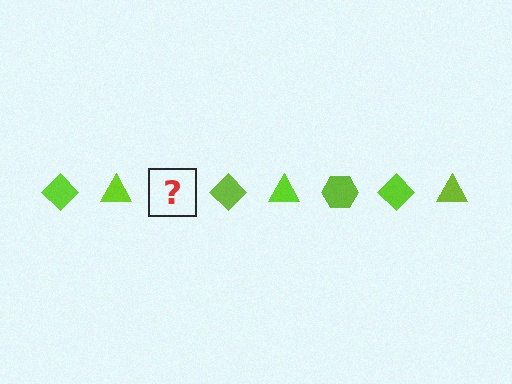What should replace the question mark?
The question mark should be replaced with a lime hexagon.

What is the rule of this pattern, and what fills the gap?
The rule is that the pattern cycles through diamond, triangle, hexagon shapes in lime. The gap should be filled with a lime hexagon.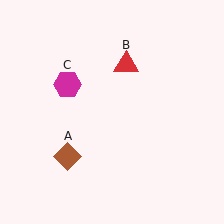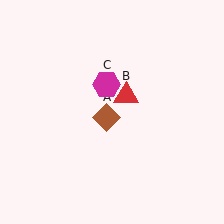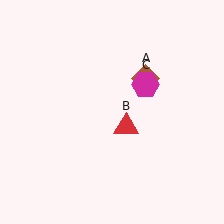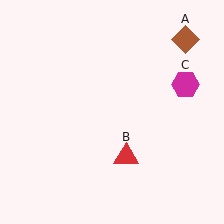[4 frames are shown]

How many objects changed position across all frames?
3 objects changed position: brown diamond (object A), red triangle (object B), magenta hexagon (object C).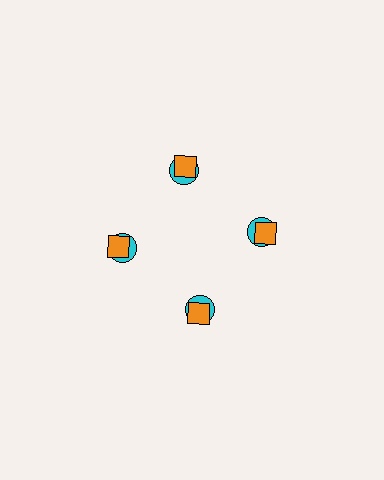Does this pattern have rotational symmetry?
Yes, this pattern has 4-fold rotational symmetry. It looks the same after rotating 90 degrees around the center.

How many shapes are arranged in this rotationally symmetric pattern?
There are 8 shapes, arranged in 4 groups of 2.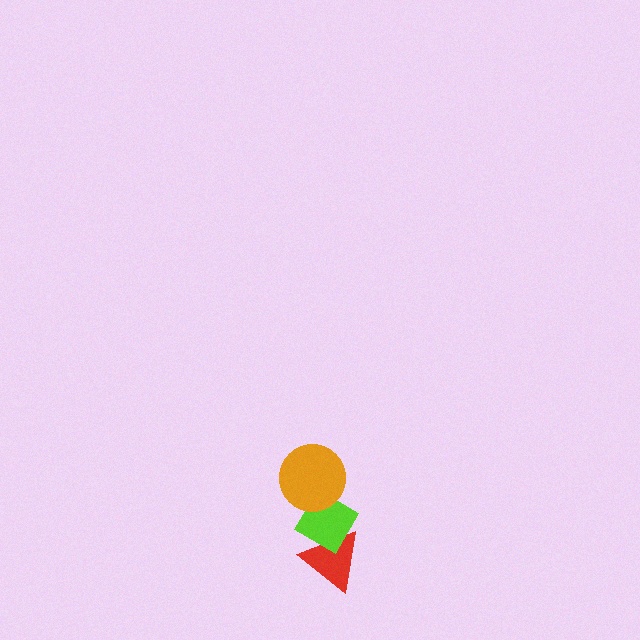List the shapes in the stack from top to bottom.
From top to bottom: the orange circle, the lime diamond, the red triangle.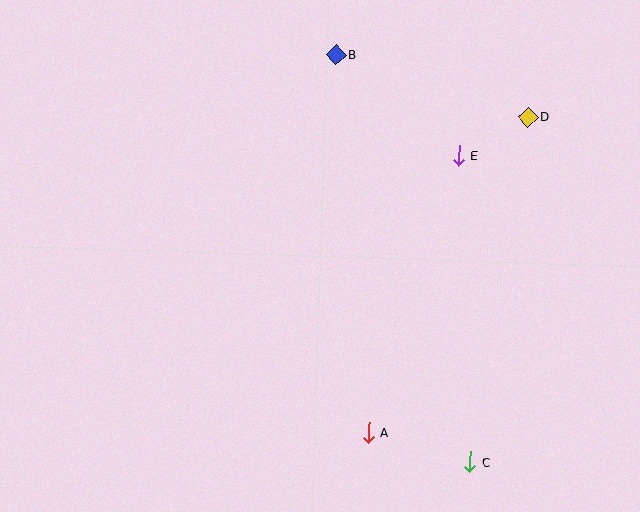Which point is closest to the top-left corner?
Point B is closest to the top-left corner.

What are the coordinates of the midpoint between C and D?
The midpoint between C and D is at (499, 289).